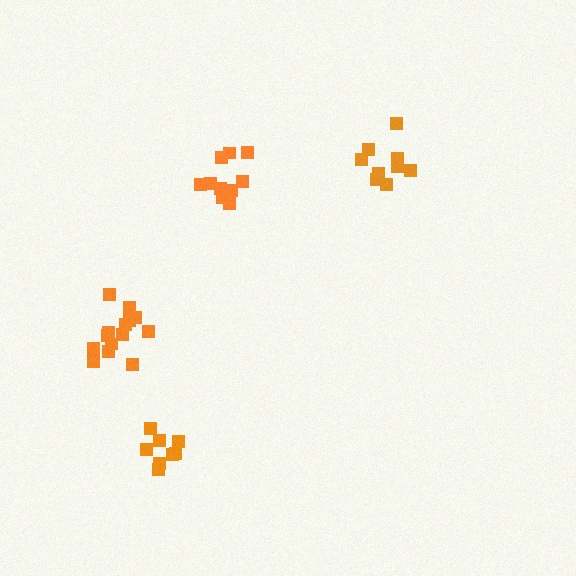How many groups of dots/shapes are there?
There are 4 groups.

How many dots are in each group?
Group 1: 8 dots, Group 2: 14 dots, Group 3: 10 dots, Group 4: 9 dots (41 total).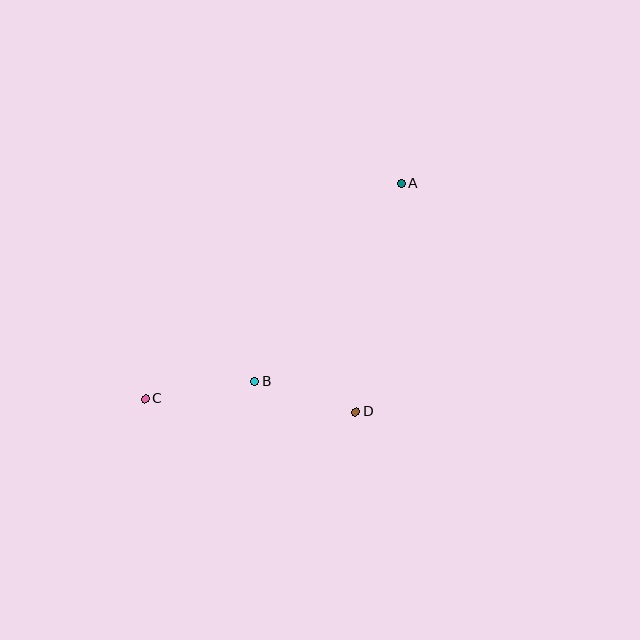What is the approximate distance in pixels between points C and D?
The distance between C and D is approximately 211 pixels.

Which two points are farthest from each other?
Points A and C are farthest from each other.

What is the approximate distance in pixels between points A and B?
The distance between A and B is approximately 246 pixels.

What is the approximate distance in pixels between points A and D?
The distance between A and D is approximately 233 pixels.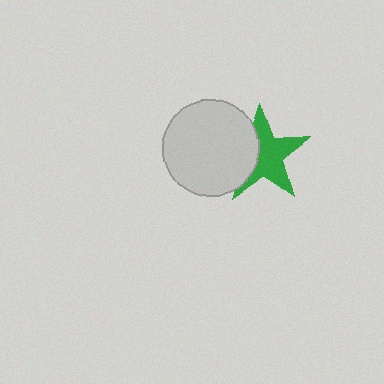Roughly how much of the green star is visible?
About half of it is visible (roughly 65%).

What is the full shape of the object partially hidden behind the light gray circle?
The partially hidden object is a green star.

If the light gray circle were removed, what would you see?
You would see the complete green star.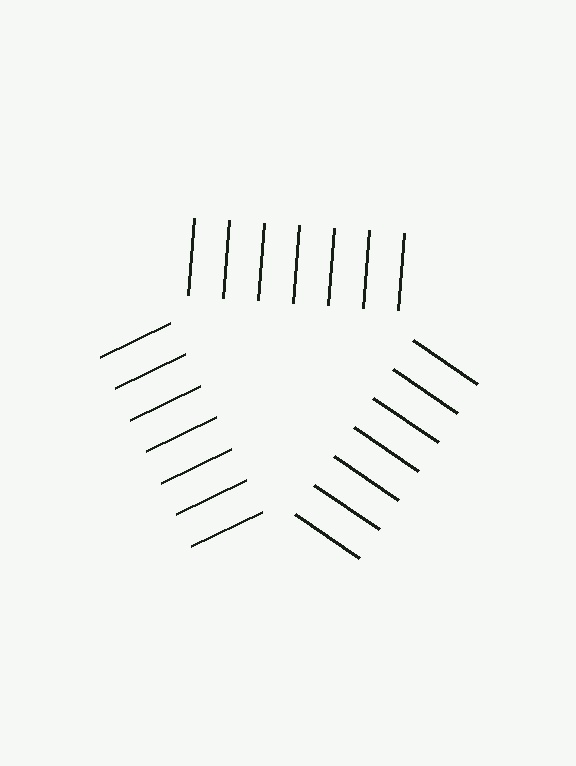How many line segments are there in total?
21 — 7 along each of the 3 edges.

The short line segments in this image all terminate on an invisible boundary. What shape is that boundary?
An illusory triangle — the line segments terminate on its edges but no continuous stroke is drawn.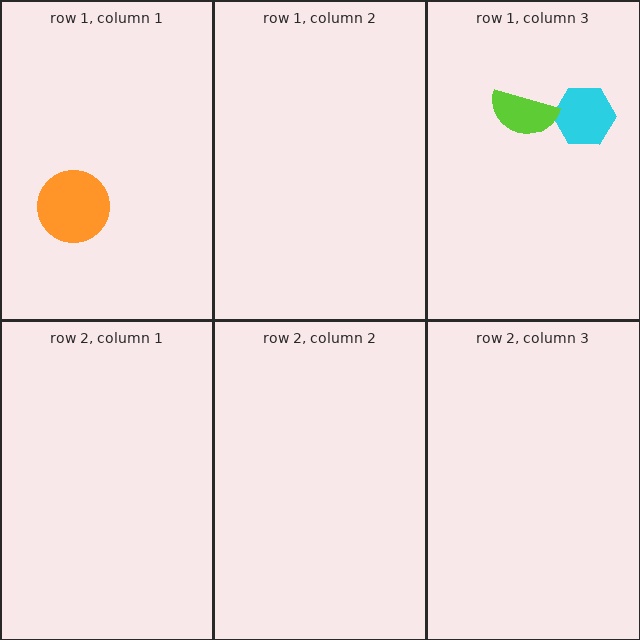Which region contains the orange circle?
The row 1, column 1 region.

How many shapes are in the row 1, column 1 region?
1.